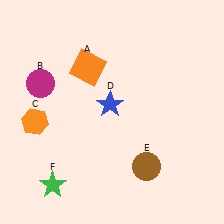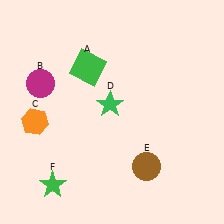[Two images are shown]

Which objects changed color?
A changed from orange to green. D changed from blue to green.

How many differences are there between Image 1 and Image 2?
There are 2 differences between the two images.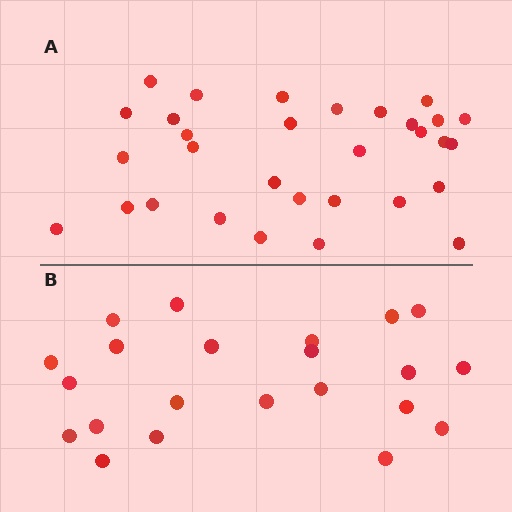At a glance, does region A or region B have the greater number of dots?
Region A (the top region) has more dots.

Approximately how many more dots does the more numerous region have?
Region A has roughly 8 or so more dots than region B.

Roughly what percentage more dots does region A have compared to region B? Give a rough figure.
About 40% more.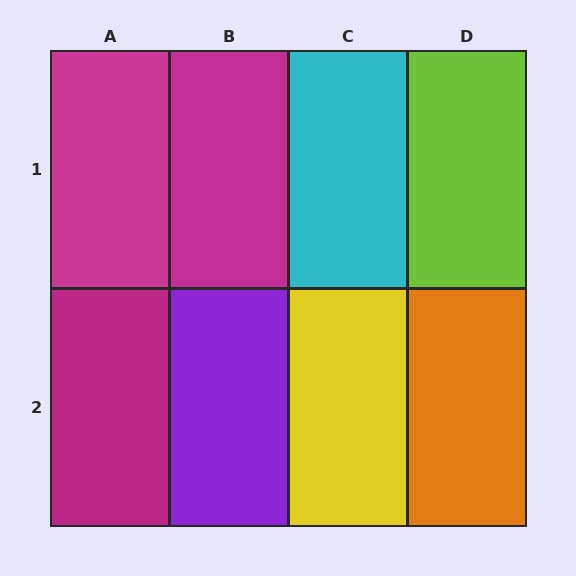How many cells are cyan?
1 cell is cyan.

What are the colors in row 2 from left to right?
Magenta, purple, yellow, orange.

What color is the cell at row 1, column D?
Lime.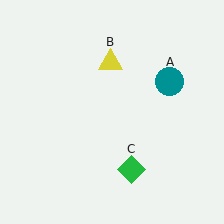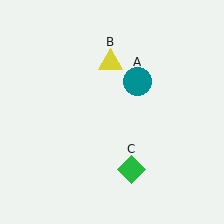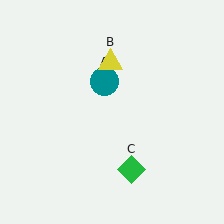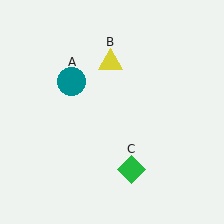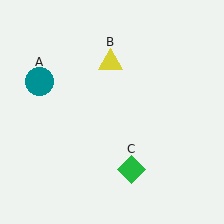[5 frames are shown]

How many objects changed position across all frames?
1 object changed position: teal circle (object A).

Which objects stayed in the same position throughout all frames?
Yellow triangle (object B) and green diamond (object C) remained stationary.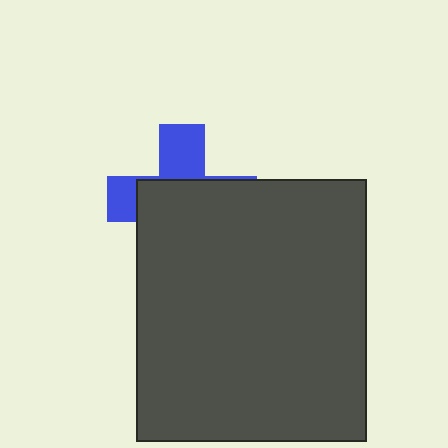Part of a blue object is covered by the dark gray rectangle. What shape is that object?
It is a cross.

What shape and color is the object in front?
The object in front is a dark gray rectangle.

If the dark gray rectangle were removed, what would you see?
You would see the complete blue cross.